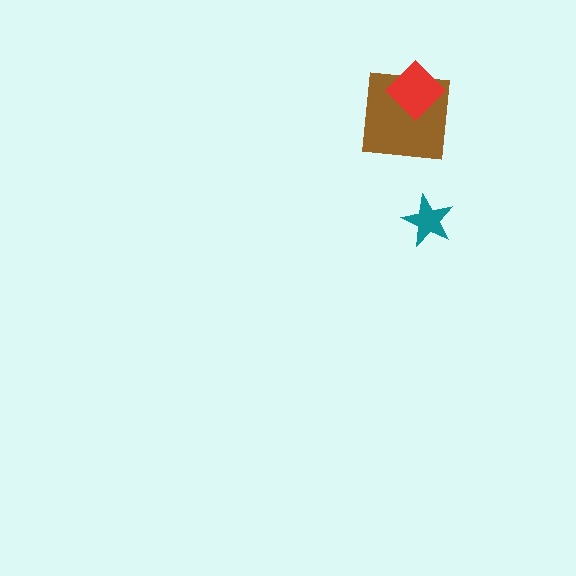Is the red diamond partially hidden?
No, no other shape covers it.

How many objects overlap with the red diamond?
1 object overlaps with the red diamond.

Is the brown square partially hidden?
Yes, it is partially covered by another shape.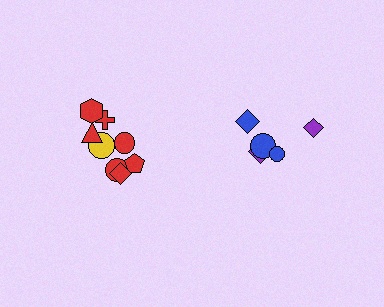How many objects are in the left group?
There are 8 objects.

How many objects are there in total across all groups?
There are 13 objects.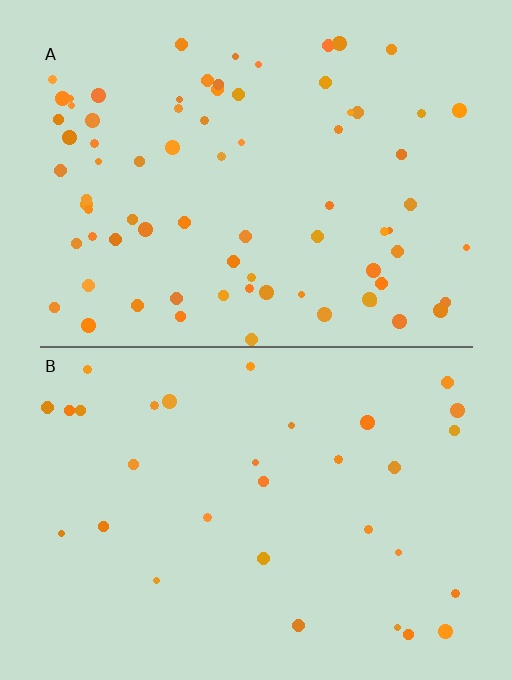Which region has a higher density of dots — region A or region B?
A (the top).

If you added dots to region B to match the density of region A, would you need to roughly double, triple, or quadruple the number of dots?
Approximately double.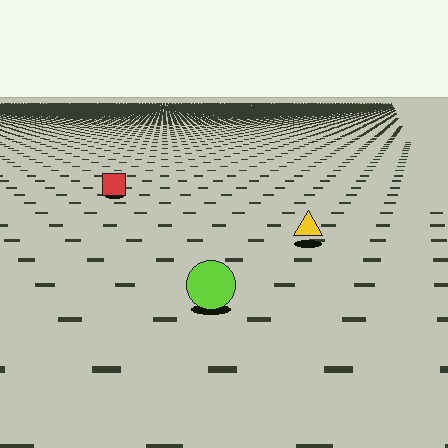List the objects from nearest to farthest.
From nearest to farthest: the lime circle, the yellow triangle, the red square.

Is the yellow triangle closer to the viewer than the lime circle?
No. The lime circle is closer — you can tell from the texture gradient: the ground texture is coarser near it.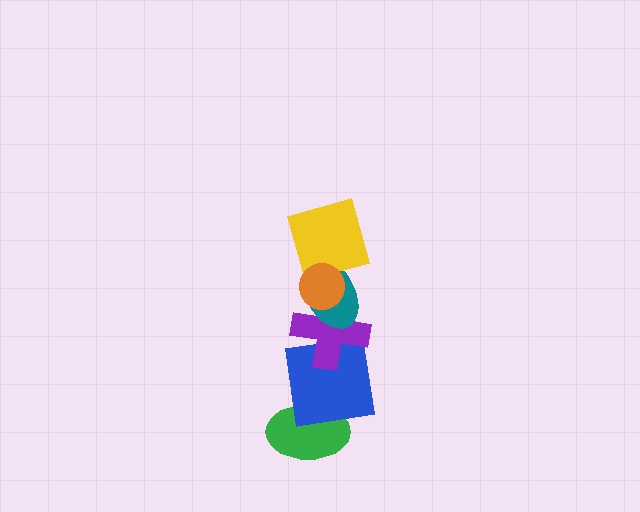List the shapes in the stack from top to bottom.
From top to bottom: the orange circle, the yellow square, the teal ellipse, the purple cross, the blue square, the green ellipse.